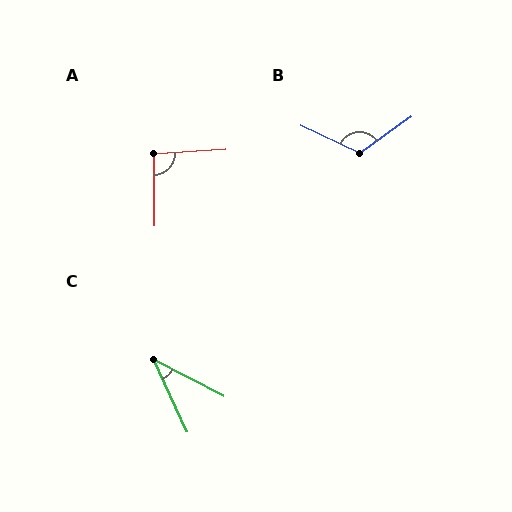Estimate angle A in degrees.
Approximately 93 degrees.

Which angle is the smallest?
C, at approximately 38 degrees.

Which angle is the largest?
B, at approximately 119 degrees.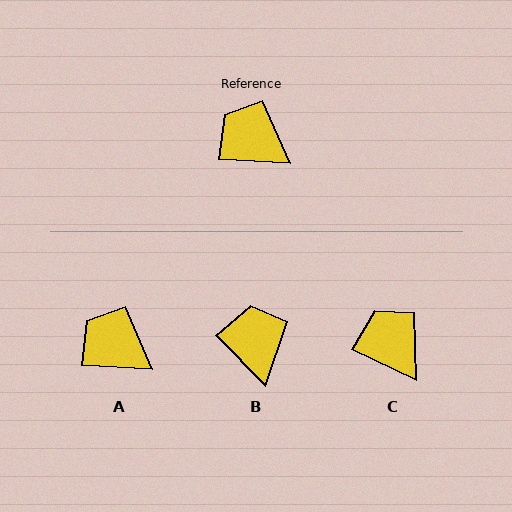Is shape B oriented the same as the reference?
No, it is off by about 42 degrees.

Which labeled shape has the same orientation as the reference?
A.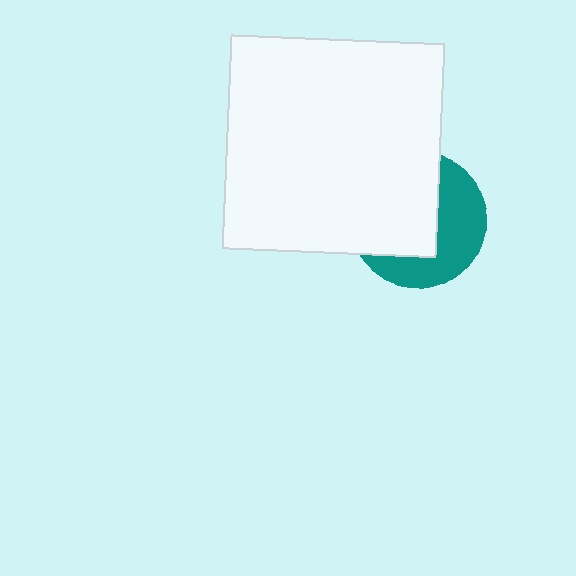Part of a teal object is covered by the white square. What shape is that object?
It is a circle.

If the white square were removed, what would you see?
You would see the complete teal circle.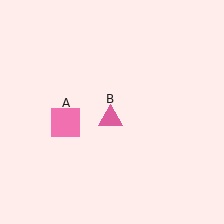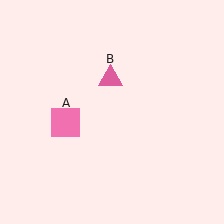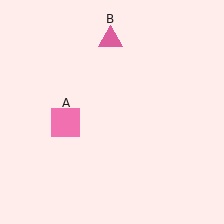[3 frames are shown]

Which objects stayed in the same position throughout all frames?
Pink square (object A) remained stationary.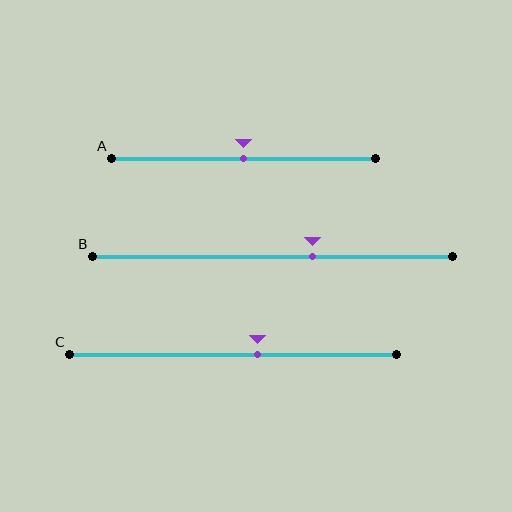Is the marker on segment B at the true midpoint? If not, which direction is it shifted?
No, the marker on segment B is shifted to the right by about 11% of the segment length.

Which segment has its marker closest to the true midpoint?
Segment A has its marker closest to the true midpoint.